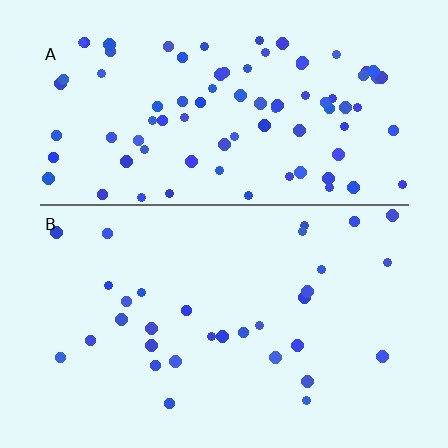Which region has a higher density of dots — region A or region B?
A (the top).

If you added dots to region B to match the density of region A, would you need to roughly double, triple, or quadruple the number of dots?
Approximately triple.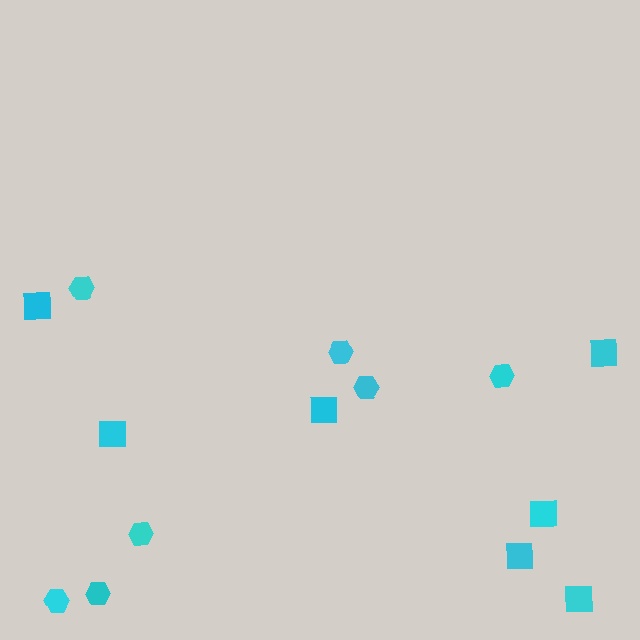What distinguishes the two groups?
There are 2 groups: one group of hexagons (7) and one group of squares (7).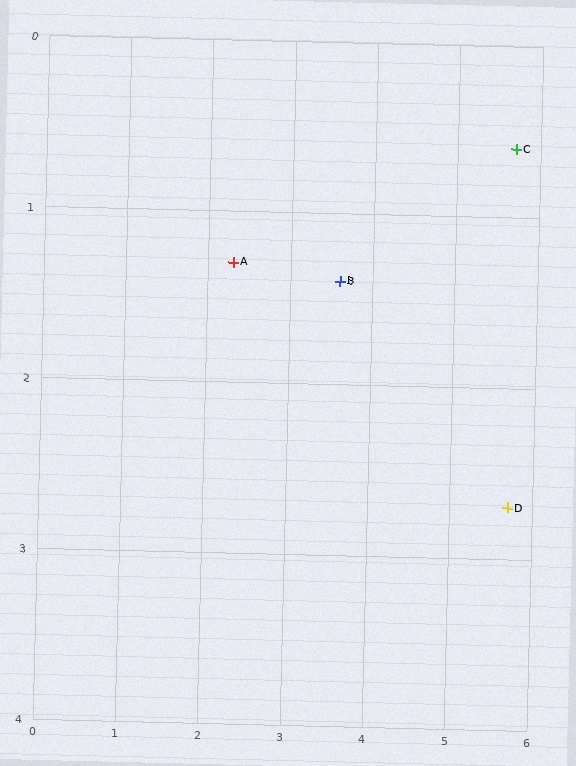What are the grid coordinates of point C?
Point C is at approximately (5.7, 0.6).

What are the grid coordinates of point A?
Point A is at approximately (2.3, 1.3).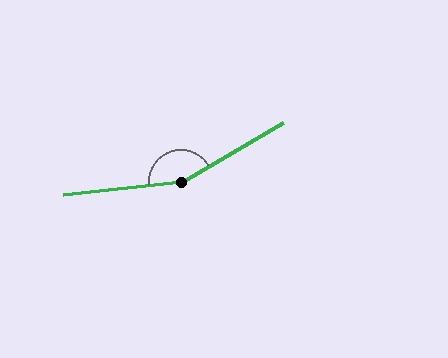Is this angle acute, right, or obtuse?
It is obtuse.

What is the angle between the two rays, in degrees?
Approximately 156 degrees.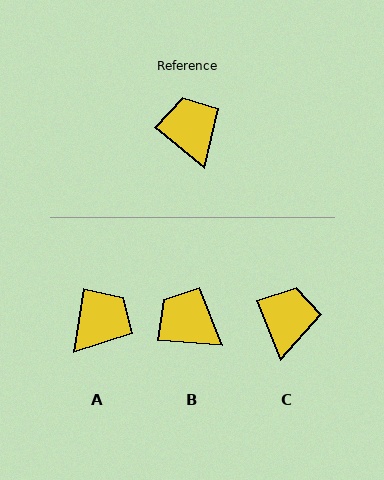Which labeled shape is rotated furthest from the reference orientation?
A, about 60 degrees away.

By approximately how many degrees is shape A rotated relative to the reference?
Approximately 60 degrees clockwise.